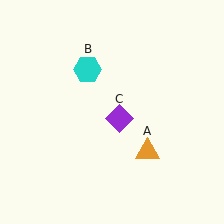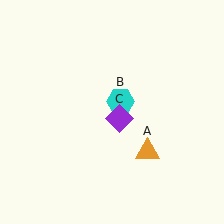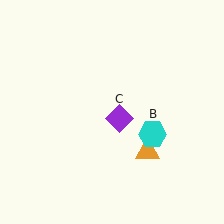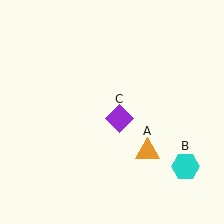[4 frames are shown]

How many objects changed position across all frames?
1 object changed position: cyan hexagon (object B).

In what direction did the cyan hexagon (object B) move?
The cyan hexagon (object B) moved down and to the right.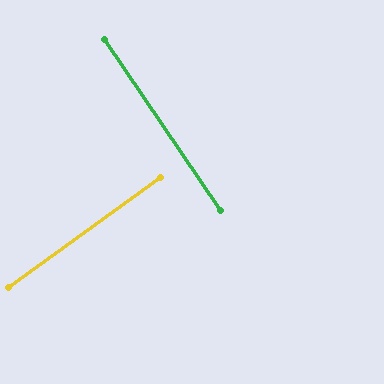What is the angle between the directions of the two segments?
Approximately 88 degrees.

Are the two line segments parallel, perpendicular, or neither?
Perpendicular — they meet at approximately 88°.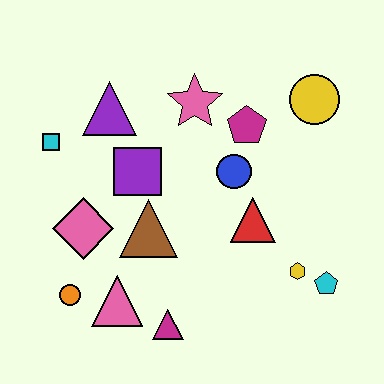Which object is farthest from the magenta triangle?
The yellow circle is farthest from the magenta triangle.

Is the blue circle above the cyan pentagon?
Yes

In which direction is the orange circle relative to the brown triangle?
The orange circle is to the left of the brown triangle.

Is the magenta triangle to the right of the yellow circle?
No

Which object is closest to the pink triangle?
The orange circle is closest to the pink triangle.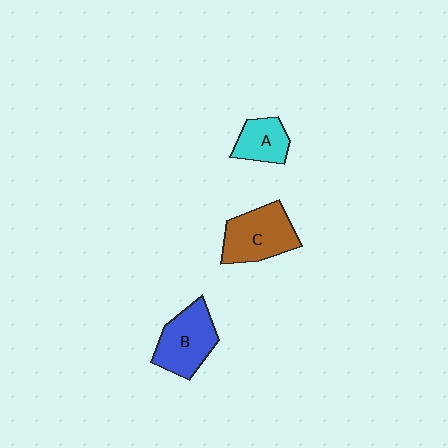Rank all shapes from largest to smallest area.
From largest to smallest: C (brown), B (blue), A (cyan).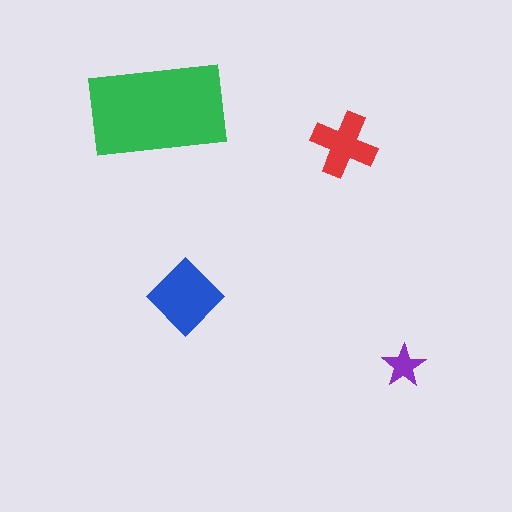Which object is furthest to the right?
The purple star is rightmost.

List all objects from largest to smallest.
The green rectangle, the blue diamond, the red cross, the purple star.